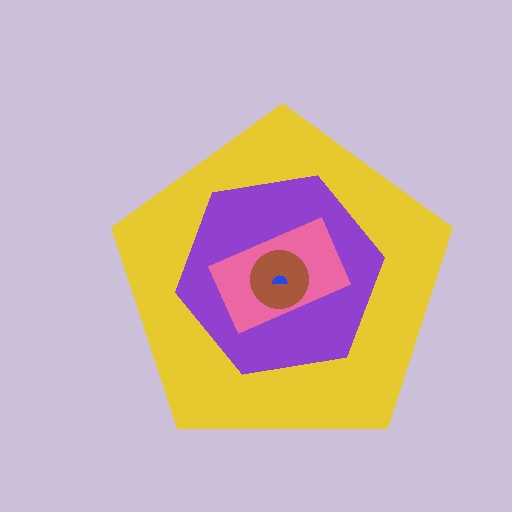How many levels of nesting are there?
5.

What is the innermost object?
The blue semicircle.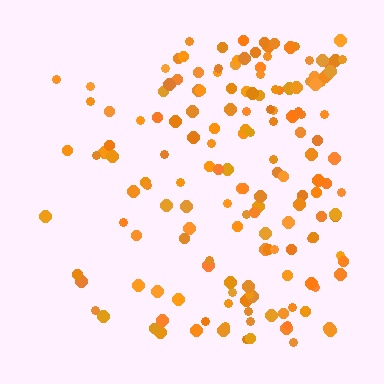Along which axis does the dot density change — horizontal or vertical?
Horizontal.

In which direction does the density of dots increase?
From left to right, with the right side densest.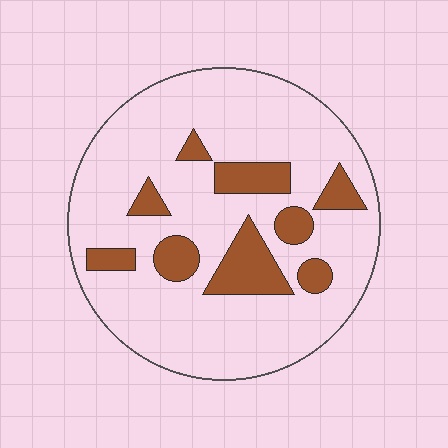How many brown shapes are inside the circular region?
9.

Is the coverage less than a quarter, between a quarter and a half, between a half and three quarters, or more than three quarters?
Less than a quarter.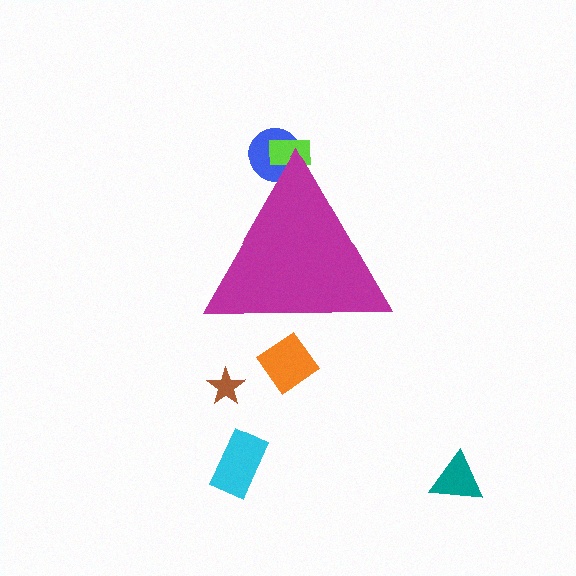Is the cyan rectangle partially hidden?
No, the cyan rectangle is fully visible.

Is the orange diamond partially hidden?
Yes, the orange diamond is partially hidden behind the magenta triangle.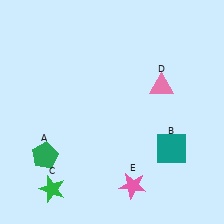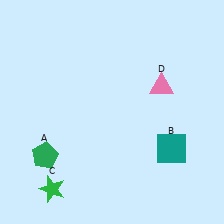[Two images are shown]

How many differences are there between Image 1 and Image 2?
There is 1 difference between the two images.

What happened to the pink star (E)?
The pink star (E) was removed in Image 2. It was in the bottom-right area of Image 1.